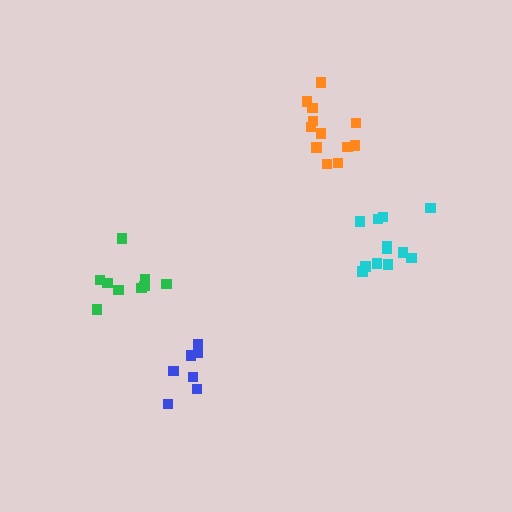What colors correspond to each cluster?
The clusters are colored: green, blue, cyan, orange.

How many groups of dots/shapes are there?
There are 4 groups.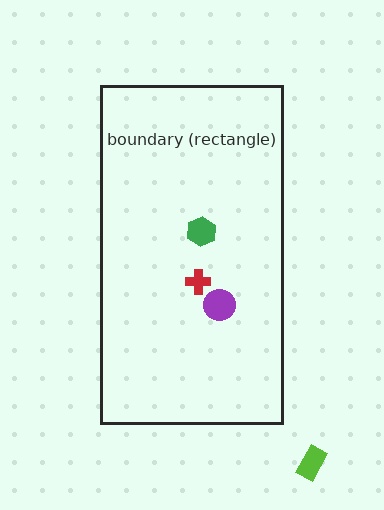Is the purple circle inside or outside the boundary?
Inside.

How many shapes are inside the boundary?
3 inside, 1 outside.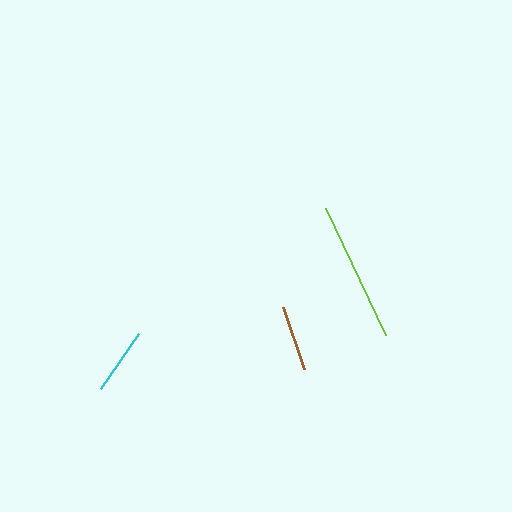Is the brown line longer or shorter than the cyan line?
The cyan line is longer than the brown line.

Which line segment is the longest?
The lime line is the longest at approximately 141 pixels.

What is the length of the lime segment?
The lime segment is approximately 141 pixels long.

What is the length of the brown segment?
The brown segment is approximately 65 pixels long.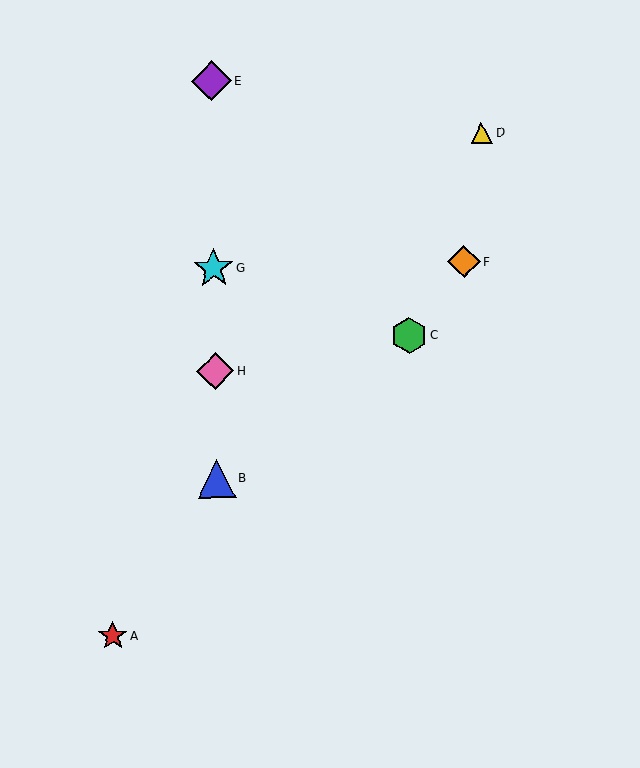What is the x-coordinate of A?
Object A is at x≈113.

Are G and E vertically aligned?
Yes, both are at x≈214.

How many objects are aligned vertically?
4 objects (B, E, G, H) are aligned vertically.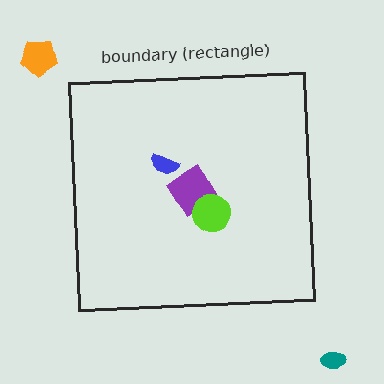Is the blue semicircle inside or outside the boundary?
Inside.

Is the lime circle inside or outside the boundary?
Inside.